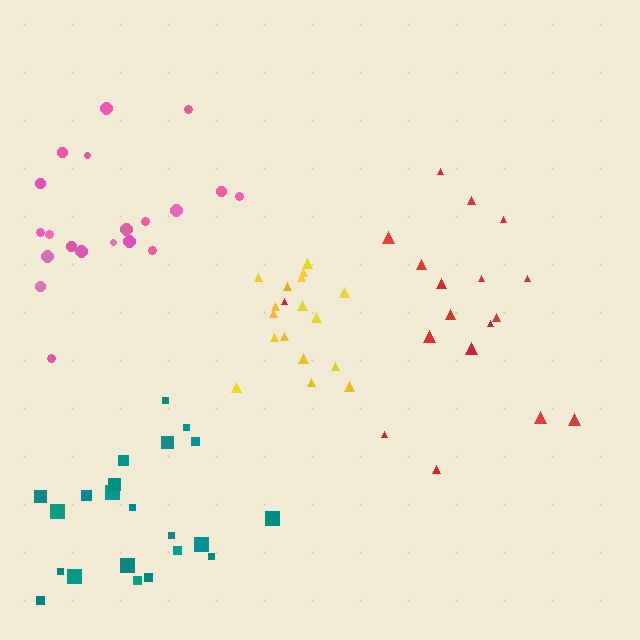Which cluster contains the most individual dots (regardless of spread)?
Teal (22).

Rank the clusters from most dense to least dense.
yellow, teal, red, pink.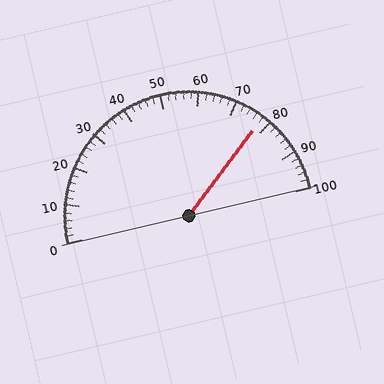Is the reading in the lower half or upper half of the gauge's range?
The reading is in the upper half of the range (0 to 100).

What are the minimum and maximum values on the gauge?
The gauge ranges from 0 to 100.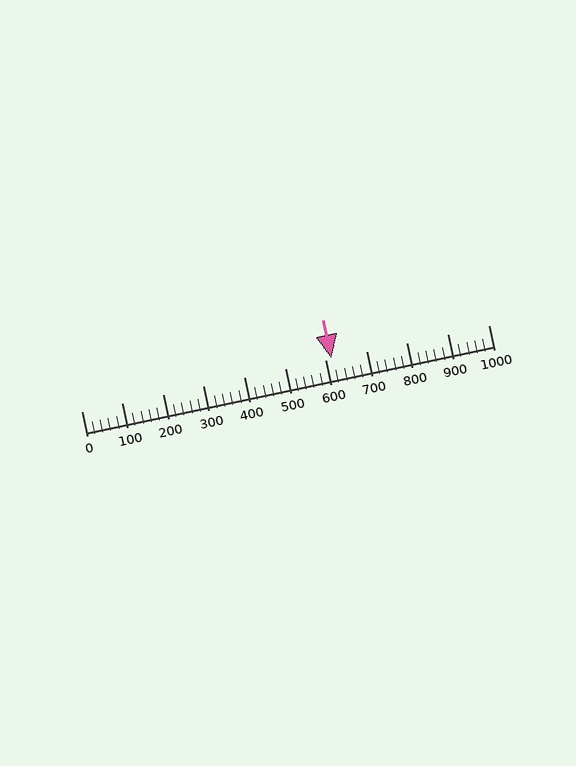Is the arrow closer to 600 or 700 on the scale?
The arrow is closer to 600.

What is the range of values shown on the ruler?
The ruler shows values from 0 to 1000.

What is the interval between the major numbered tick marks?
The major tick marks are spaced 100 units apart.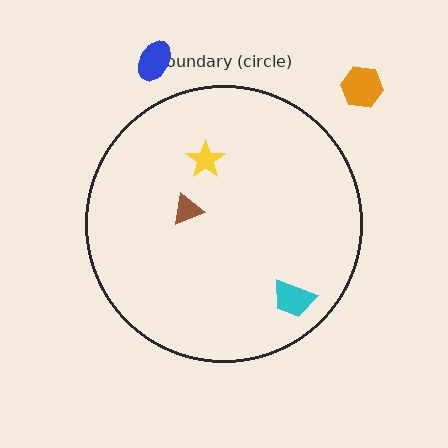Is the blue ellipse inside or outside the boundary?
Outside.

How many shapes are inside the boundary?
3 inside, 2 outside.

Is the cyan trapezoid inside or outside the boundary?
Inside.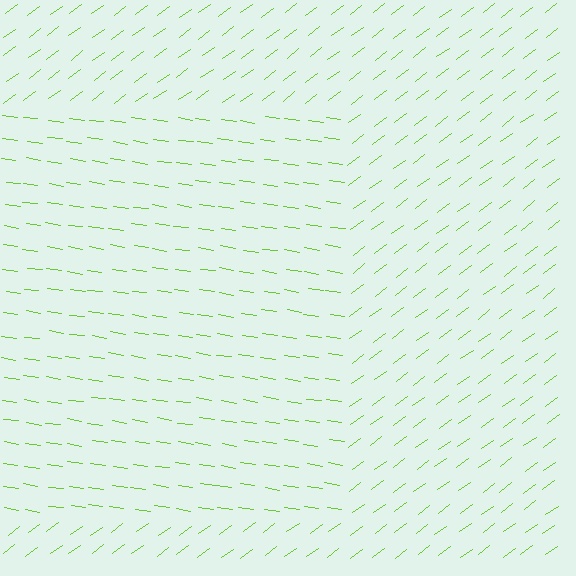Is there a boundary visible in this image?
Yes, there is a texture boundary formed by a change in line orientation.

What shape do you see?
I see a rectangle.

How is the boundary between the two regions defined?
The boundary is defined purely by a change in line orientation (approximately 45 degrees difference). All lines are the same color and thickness.